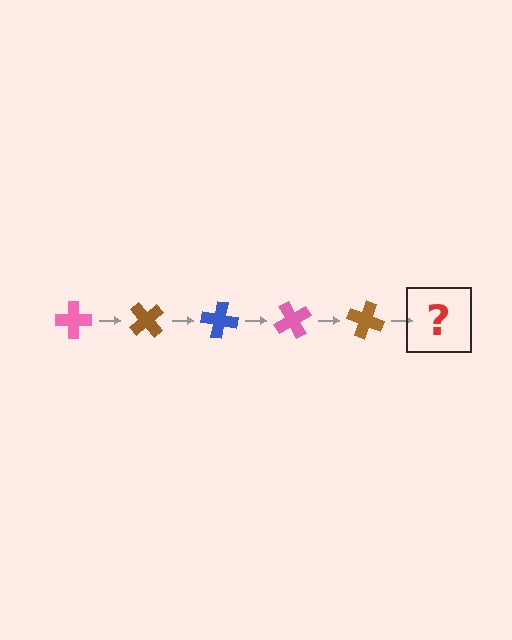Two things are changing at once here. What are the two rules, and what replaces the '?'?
The two rules are that it rotates 50 degrees each step and the color cycles through pink, brown, and blue. The '?' should be a blue cross, rotated 250 degrees from the start.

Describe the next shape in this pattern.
It should be a blue cross, rotated 250 degrees from the start.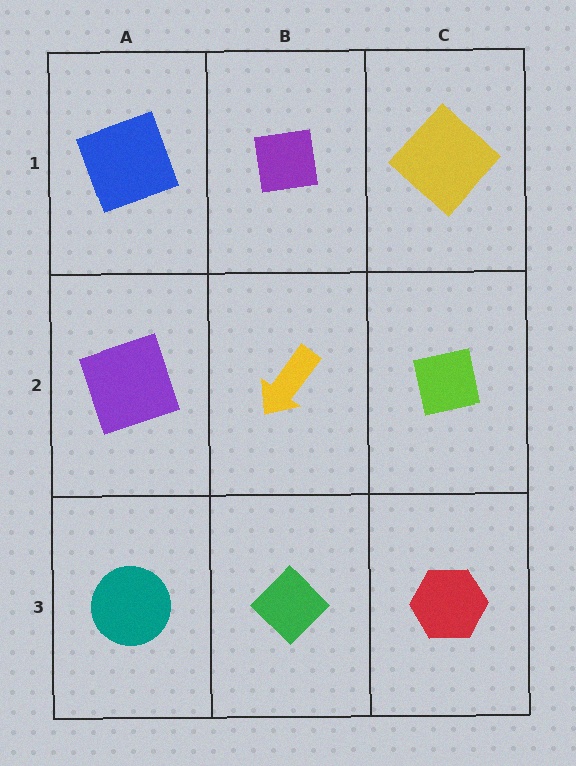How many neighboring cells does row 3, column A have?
2.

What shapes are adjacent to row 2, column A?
A blue square (row 1, column A), a teal circle (row 3, column A), a yellow arrow (row 2, column B).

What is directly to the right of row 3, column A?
A green diamond.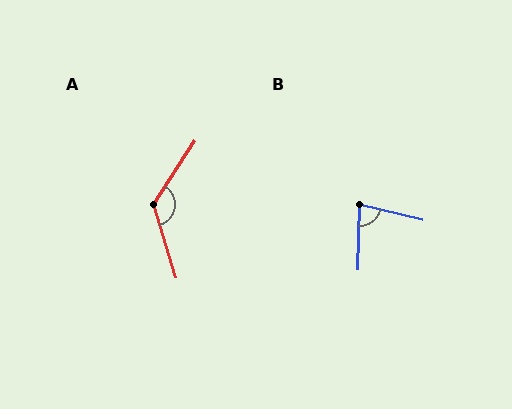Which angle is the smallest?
B, at approximately 78 degrees.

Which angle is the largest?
A, at approximately 129 degrees.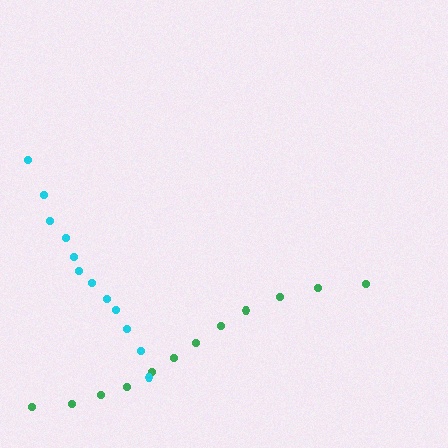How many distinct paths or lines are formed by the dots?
There are 2 distinct paths.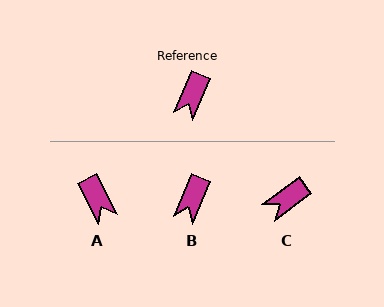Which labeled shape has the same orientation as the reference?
B.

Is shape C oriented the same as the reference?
No, it is off by about 31 degrees.